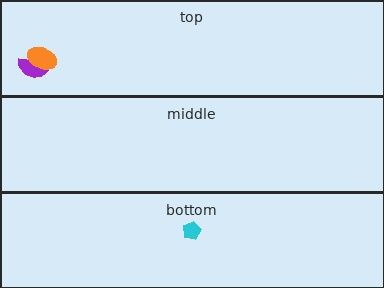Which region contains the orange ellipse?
The top region.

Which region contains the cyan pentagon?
The bottom region.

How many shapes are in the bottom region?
1.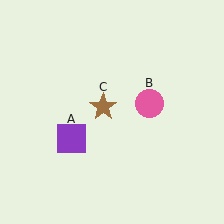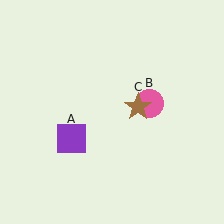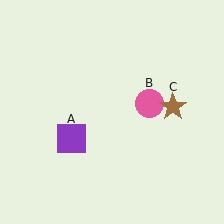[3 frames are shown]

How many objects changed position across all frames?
1 object changed position: brown star (object C).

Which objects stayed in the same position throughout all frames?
Purple square (object A) and pink circle (object B) remained stationary.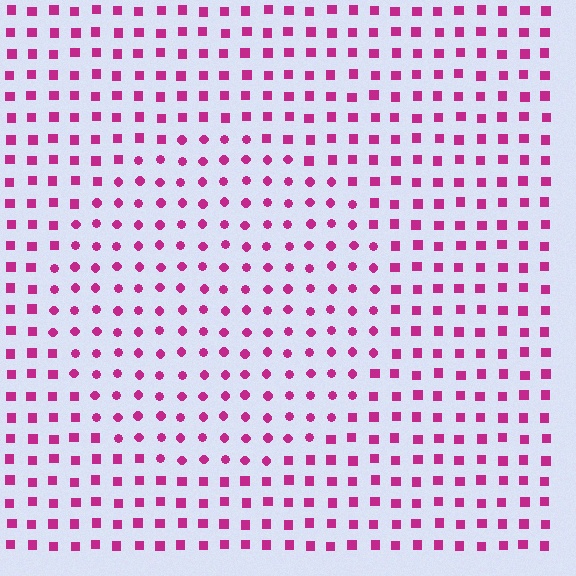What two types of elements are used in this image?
The image uses circles inside the circle region and squares outside it.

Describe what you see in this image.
The image is filled with small magenta elements arranged in a uniform grid. A circle-shaped region contains circles, while the surrounding area contains squares. The boundary is defined purely by the change in element shape.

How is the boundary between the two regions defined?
The boundary is defined by a change in element shape: circles inside vs. squares outside. All elements share the same color and spacing.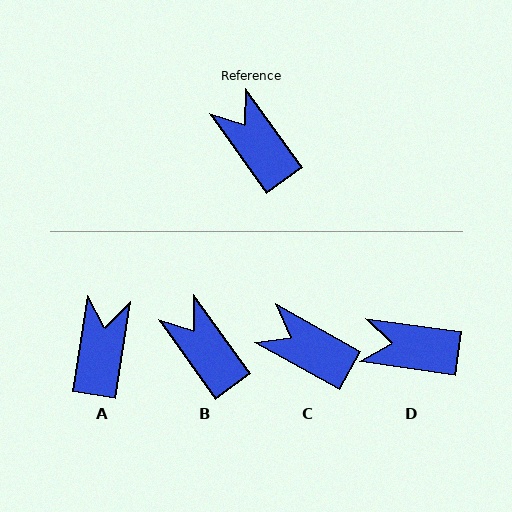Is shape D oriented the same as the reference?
No, it is off by about 46 degrees.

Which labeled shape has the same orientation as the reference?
B.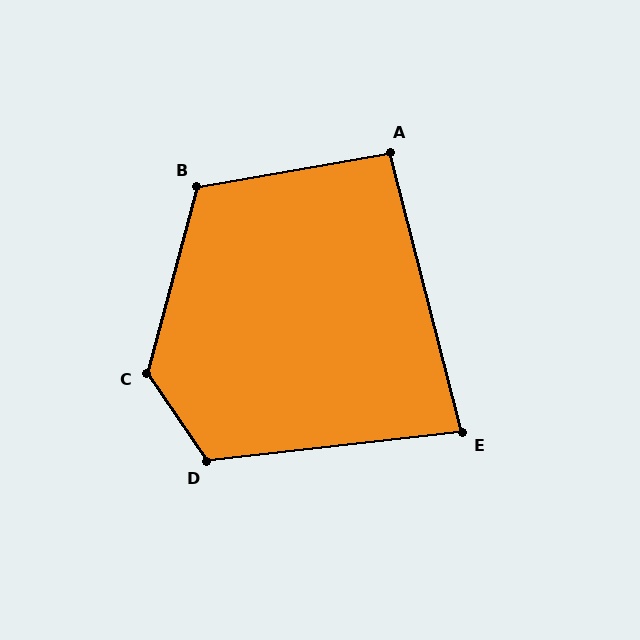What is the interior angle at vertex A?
Approximately 95 degrees (approximately right).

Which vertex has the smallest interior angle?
E, at approximately 82 degrees.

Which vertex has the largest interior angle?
C, at approximately 131 degrees.